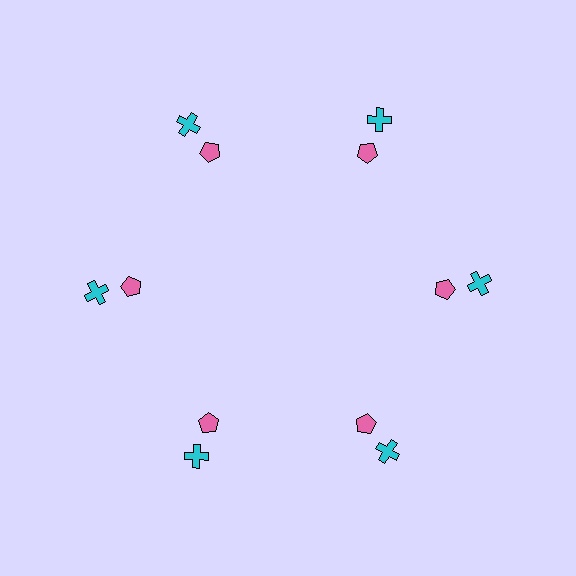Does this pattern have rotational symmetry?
Yes, this pattern has 6-fold rotational symmetry. It looks the same after rotating 60 degrees around the center.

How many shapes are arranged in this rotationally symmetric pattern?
There are 12 shapes, arranged in 6 groups of 2.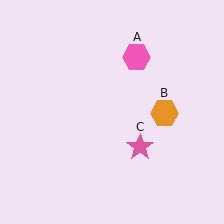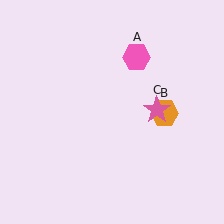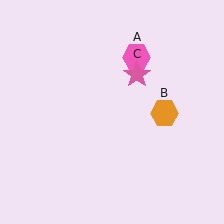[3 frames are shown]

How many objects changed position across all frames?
1 object changed position: pink star (object C).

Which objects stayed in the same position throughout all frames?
Pink hexagon (object A) and orange hexagon (object B) remained stationary.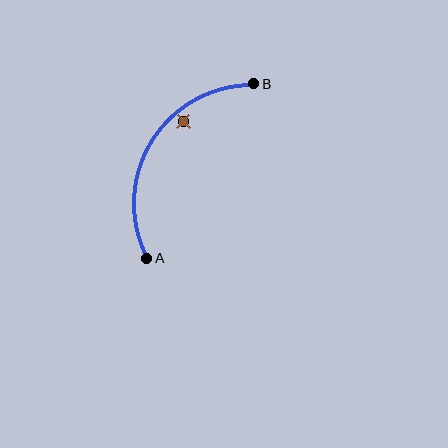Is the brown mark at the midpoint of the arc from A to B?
No — the brown mark does not lie on the arc at all. It sits slightly inside the curve.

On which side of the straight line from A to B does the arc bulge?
The arc bulges to the left of the straight line connecting A and B.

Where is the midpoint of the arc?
The arc midpoint is the point on the curve farthest from the straight line joining A and B. It sits to the left of that line.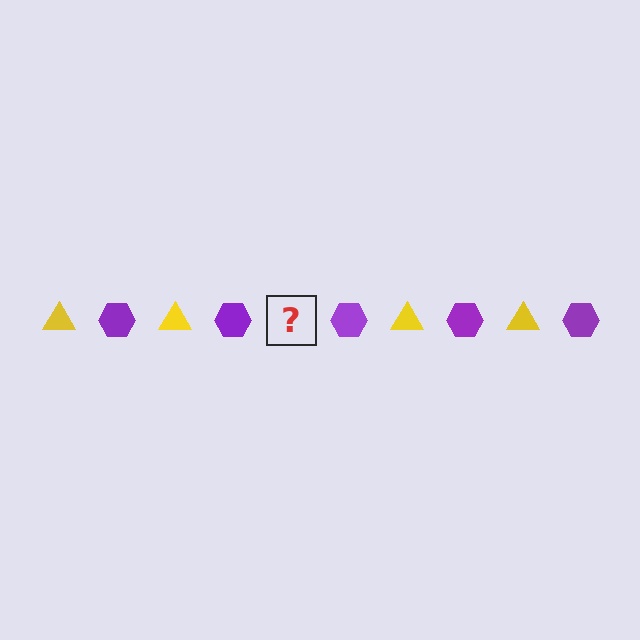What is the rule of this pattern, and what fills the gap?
The rule is that the pattern alternates between yellow triangle and purple hexagon. The gap should be filled with a yellow triangle.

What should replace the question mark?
The question mark should be replaced with a yellow triangle.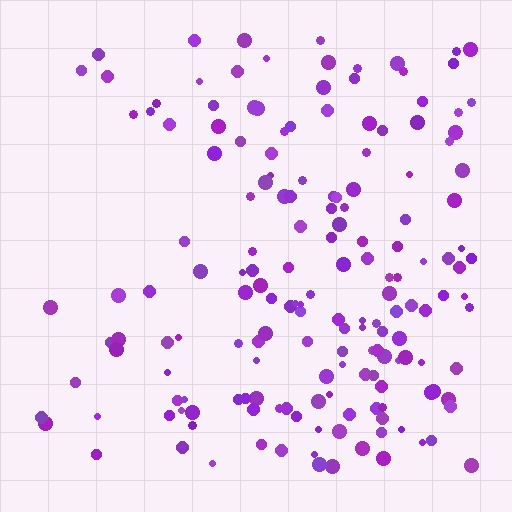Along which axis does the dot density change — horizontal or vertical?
Horizontal.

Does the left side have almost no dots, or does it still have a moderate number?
Still a moderate number, just noticeably fewer than the right.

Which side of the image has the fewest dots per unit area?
The left.